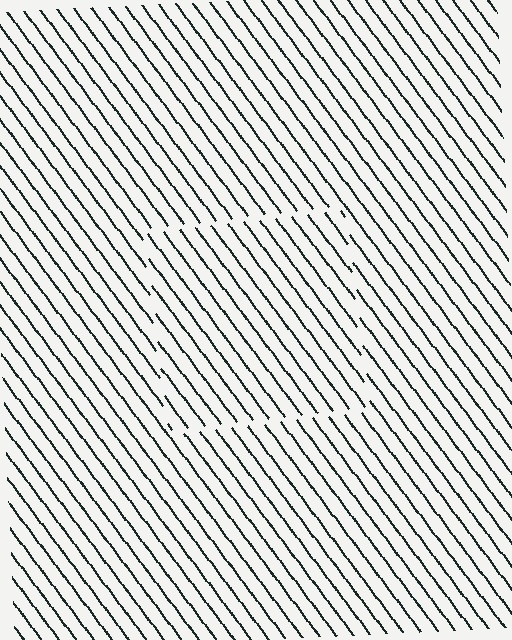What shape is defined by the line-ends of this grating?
An illusory square. The interior of the shape contains the same grating, shifted by half a period — the contour is defined by the phase discontinuity where line-ends from the inner and outer gratings abut.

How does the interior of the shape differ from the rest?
The interior of the shape contains the same grating, shifted by half a period — the contour is defined by the phase discontinuity where line-ends from the inner and outer gratings abut.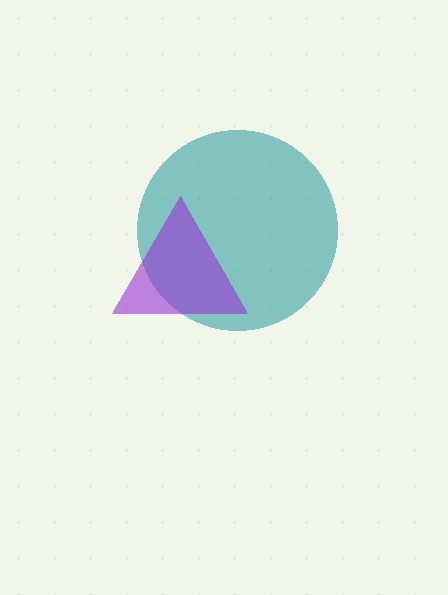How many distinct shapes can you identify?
There are 2 distinct shapes: a teal circle, a purple triangle.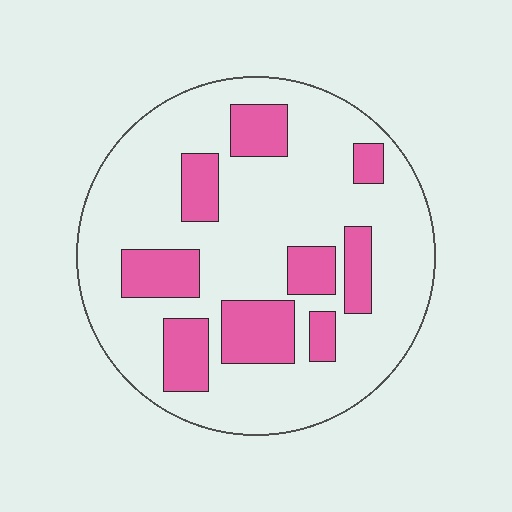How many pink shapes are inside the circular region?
9.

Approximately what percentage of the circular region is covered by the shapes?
Approximately 25%.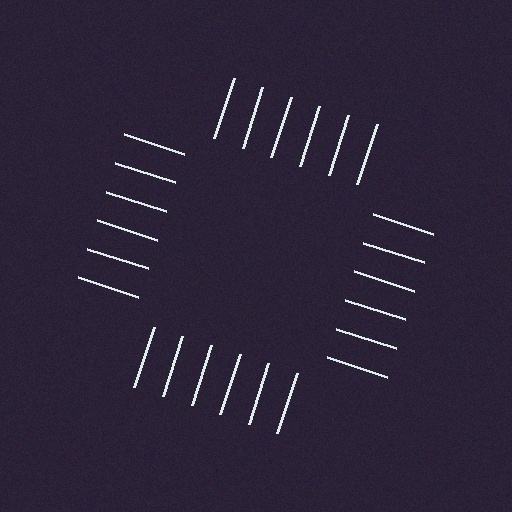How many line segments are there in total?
24 — 6 along each of the 4 edges.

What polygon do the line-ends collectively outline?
An illusory square — the line segments terminate on its edges but no continuous stroke is drawn.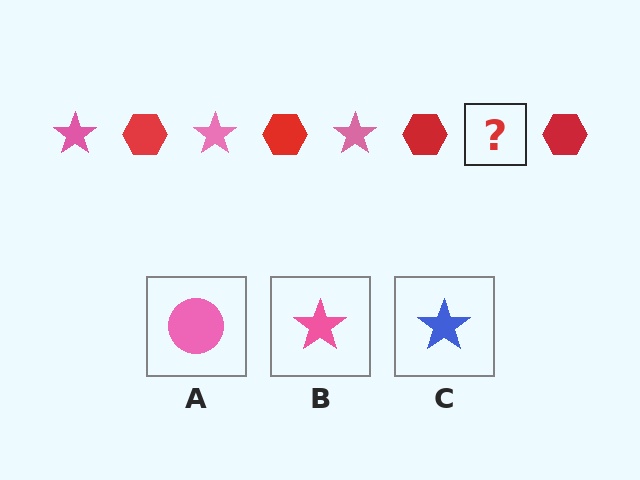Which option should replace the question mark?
Option B.